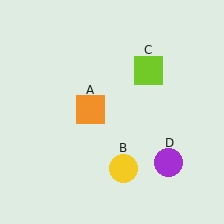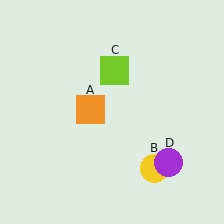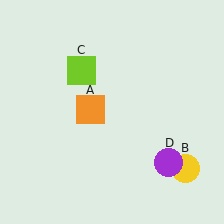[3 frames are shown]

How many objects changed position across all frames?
2 objects changed position: yellow circle (object B), lime square (object C).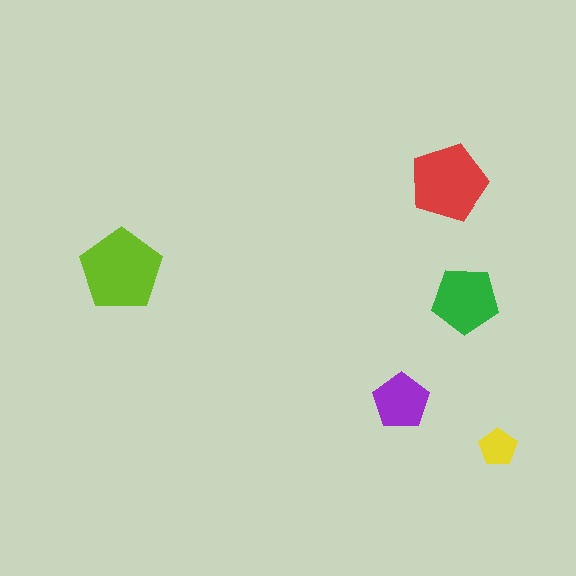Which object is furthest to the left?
The lime pentagon is leftmost.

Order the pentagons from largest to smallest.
the lime one, the red one, the green one, the purple one, the yellow one.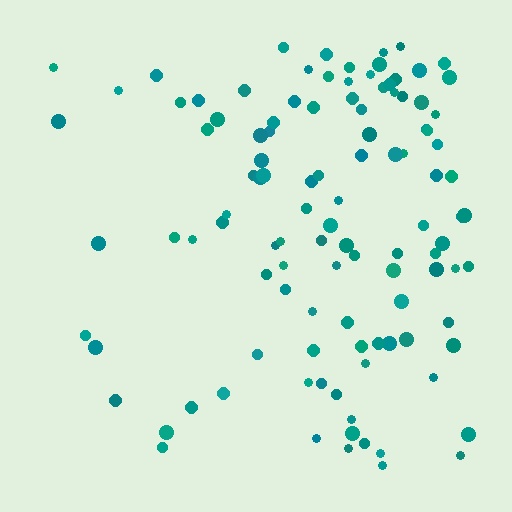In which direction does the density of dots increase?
From left to right, with the right side densest.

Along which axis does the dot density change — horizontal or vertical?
Horizontal.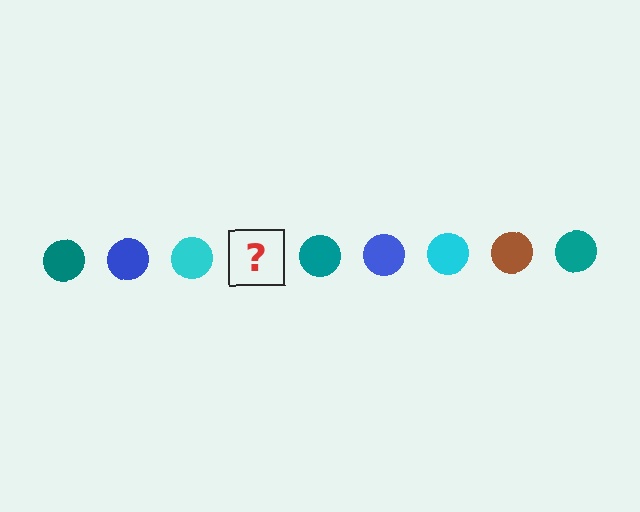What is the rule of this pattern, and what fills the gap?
The rule is that the pattern cycles through teal, blue, cyan, brown circles. The gap should be filled with a brown circle.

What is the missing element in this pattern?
The missing element is a brown circle.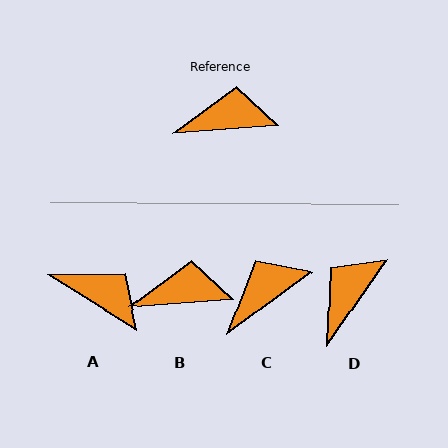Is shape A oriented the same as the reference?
No, it is off by about 36 degrees.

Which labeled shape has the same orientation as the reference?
B.